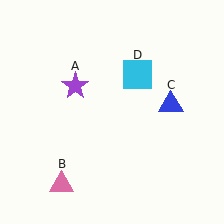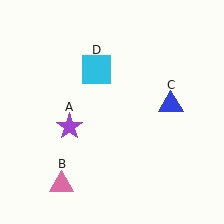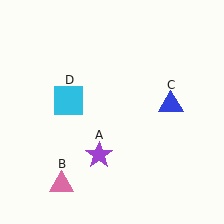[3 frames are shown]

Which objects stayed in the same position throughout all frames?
Pink triangle (object B) and blue triangle (object C) remained stationary.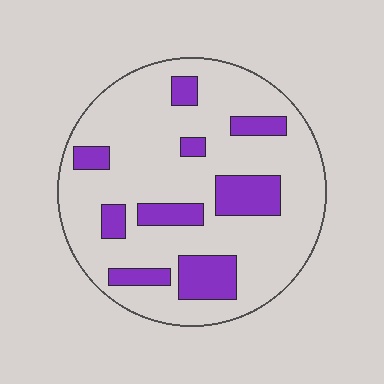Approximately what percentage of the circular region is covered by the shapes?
Approximately 20%.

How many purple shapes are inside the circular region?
9.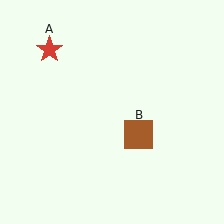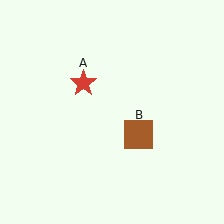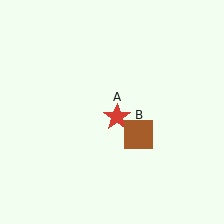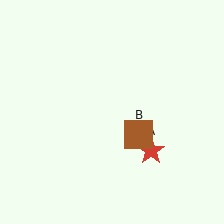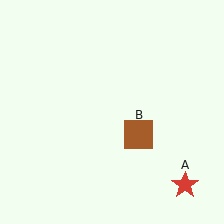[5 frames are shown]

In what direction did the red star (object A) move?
The red star (object A) moved down and to the right.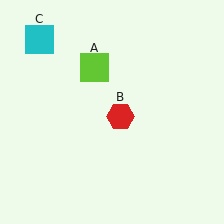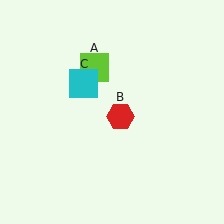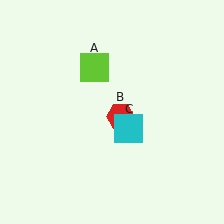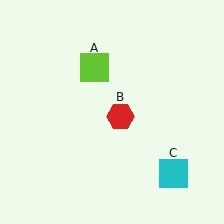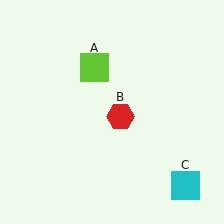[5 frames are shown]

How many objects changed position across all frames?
1 object changed position: cyan square (object C).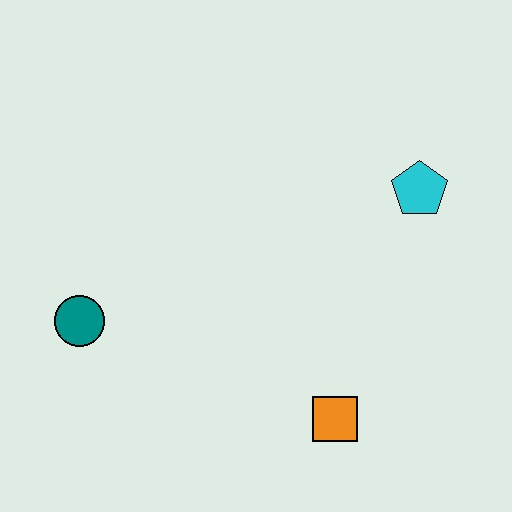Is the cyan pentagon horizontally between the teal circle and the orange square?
No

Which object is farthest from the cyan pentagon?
The teal circle is farthest from the cyan pentagon.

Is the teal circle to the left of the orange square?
Yes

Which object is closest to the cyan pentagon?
The orange square is closest to the cyan pentagon.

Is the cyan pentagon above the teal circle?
Yes